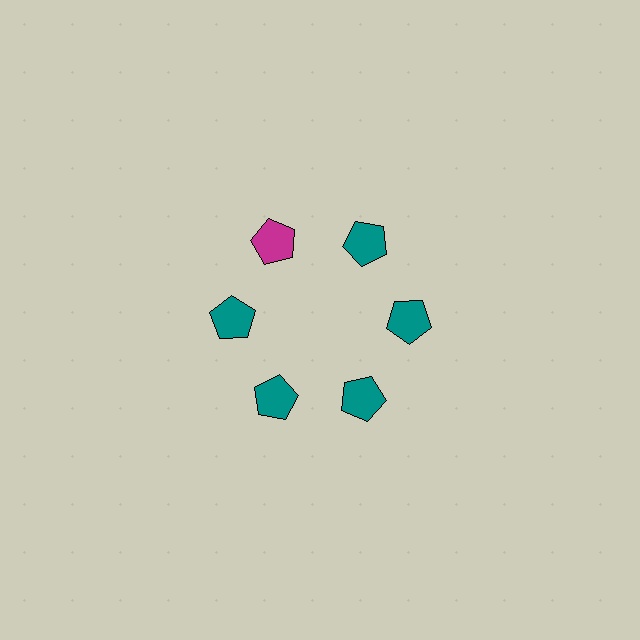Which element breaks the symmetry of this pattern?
The magenta pentagon at roughly the 11 o'clock position breaks the symmetry. All other shapes are teal pentagons.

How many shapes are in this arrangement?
There are 6 shapes arranged in a ring pattern.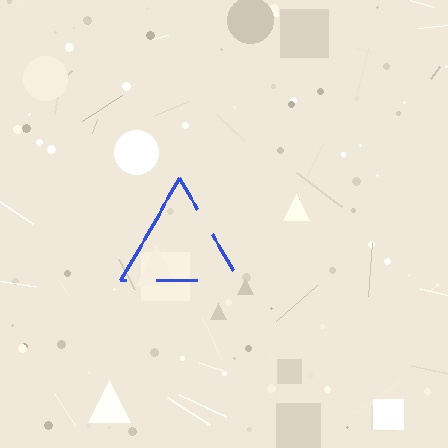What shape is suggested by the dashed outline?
The dashed outline suggests a triangle.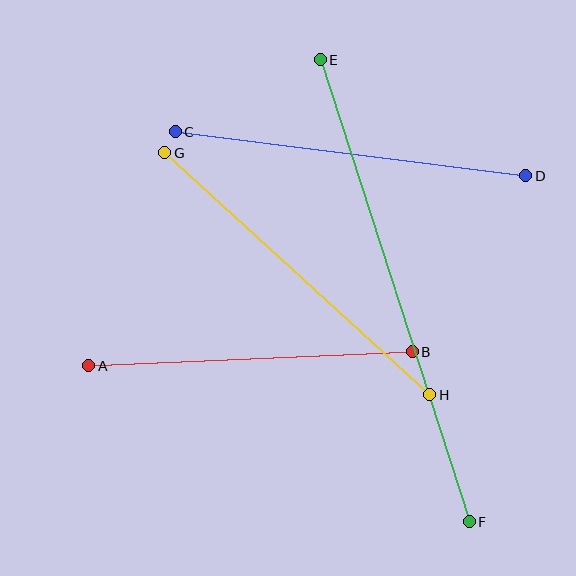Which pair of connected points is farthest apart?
Points E and F are farthest apart.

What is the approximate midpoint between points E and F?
The midpoint is at approximately (395, 291) pixels.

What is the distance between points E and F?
The distance is approximately 485 pixels.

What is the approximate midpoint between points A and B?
The midpoint is at approximately (251, 359) pixels.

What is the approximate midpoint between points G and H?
The midpoint is at approximately (297, 274) pixels.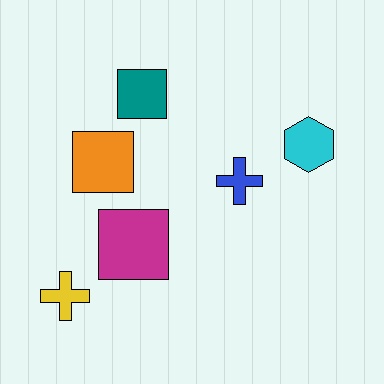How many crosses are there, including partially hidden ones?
There are 2 crosses.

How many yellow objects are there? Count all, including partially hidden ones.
There is 1 yellow object.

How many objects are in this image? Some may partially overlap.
There are 6 objects.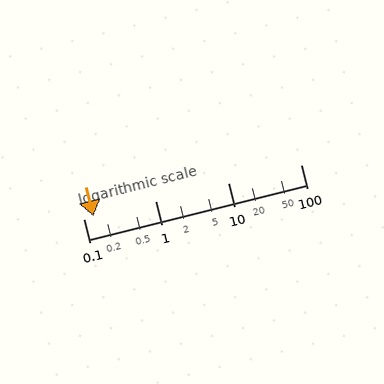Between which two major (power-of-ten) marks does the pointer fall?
The pointer is between 0.1 and 1.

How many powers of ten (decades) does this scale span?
The scale spans 3 decades, from 0.1 to 100.